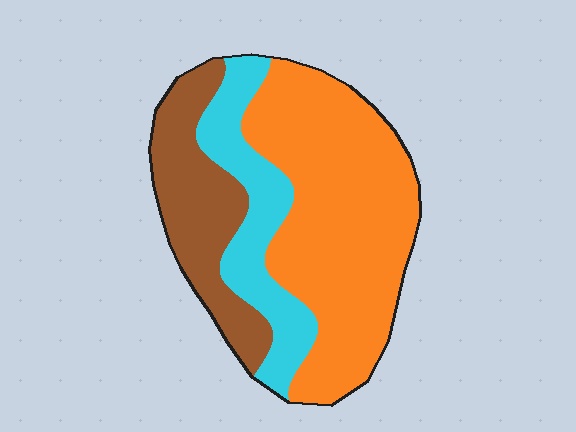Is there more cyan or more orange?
Orange.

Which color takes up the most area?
Orange, at roughly 55%.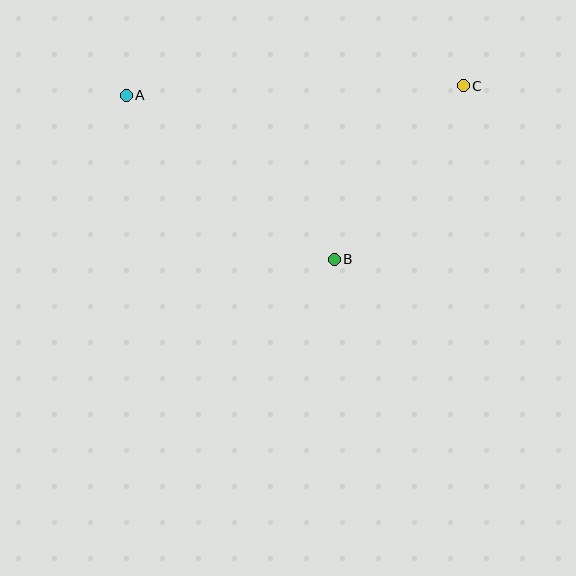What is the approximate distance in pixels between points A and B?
The distance between A and B is approximately 265 pixels.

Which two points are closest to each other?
Points B and C are closest to each other.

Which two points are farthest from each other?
Points A and C are farthest from each other.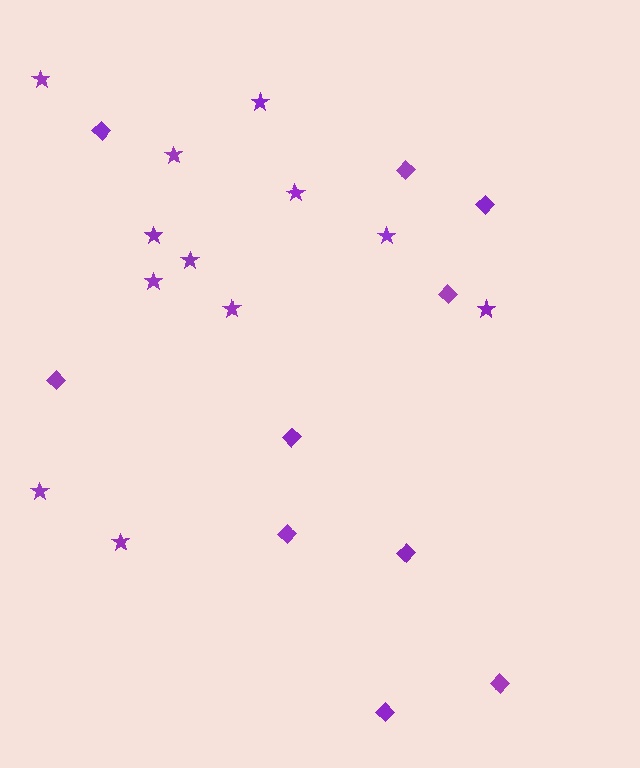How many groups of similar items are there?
There are 2 groups: one group of stars (12) and one group of diamonds (10).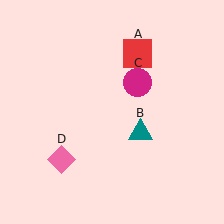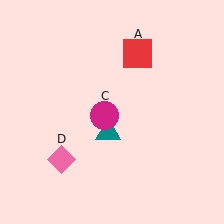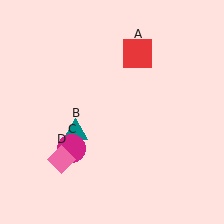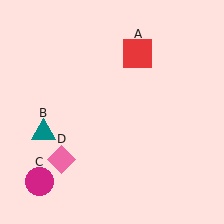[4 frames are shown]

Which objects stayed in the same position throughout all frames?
Red square (object A) and pink diamond (object D) remained stationary.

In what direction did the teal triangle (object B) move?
The teal triangle (object B) moved left.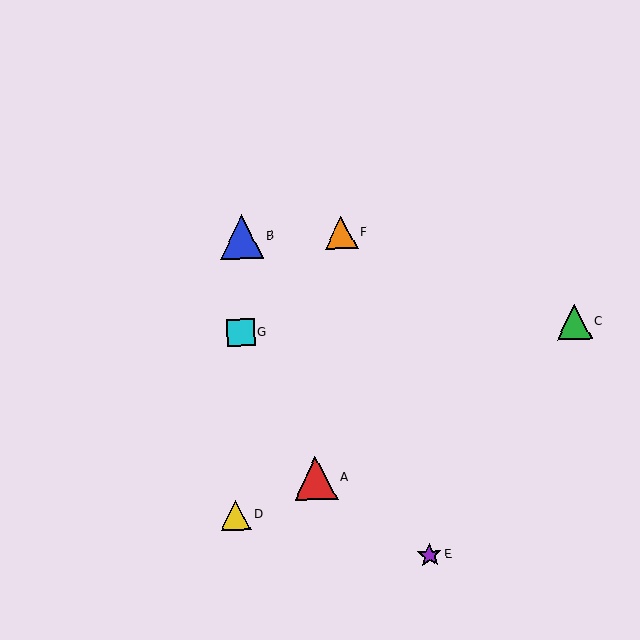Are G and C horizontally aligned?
Yes, both are at y≈332.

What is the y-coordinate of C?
Object C is at y≈322.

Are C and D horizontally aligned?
No, C is at y≈322 and D is at y≈515.